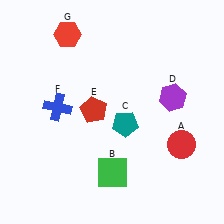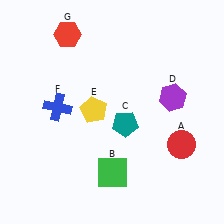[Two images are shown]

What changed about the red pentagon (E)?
In Image 1, E is red. In Image 2, it changed to yellow.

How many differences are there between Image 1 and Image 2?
There is 1 difference between the two images.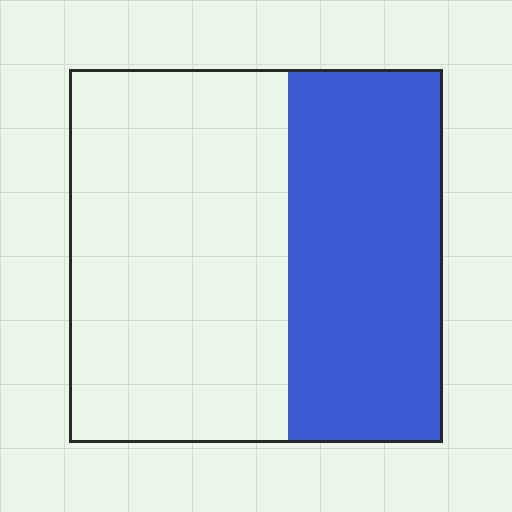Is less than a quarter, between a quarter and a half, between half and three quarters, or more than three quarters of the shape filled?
Between a quarter and a half.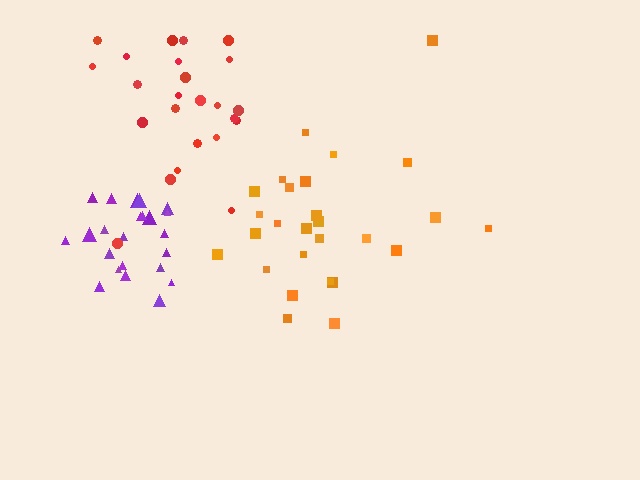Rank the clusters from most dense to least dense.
purple, red, orange.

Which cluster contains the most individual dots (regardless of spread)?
Orange (27).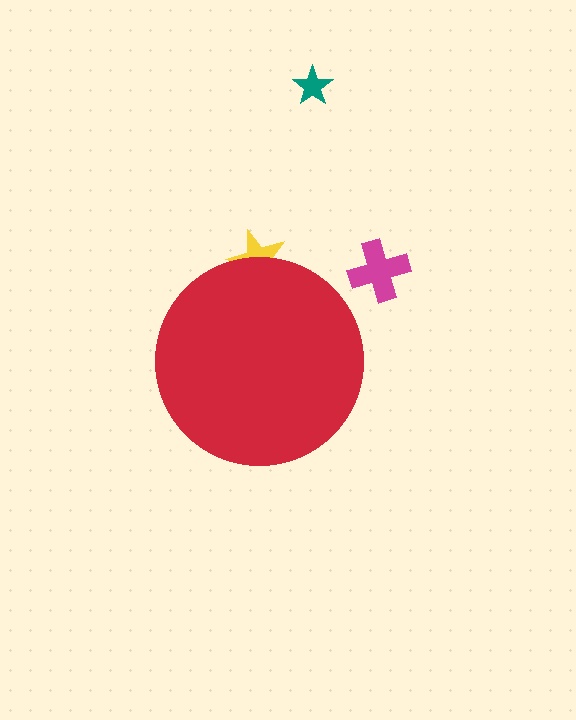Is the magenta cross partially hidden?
No, the magenta cross is fully visible.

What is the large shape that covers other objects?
A red circle.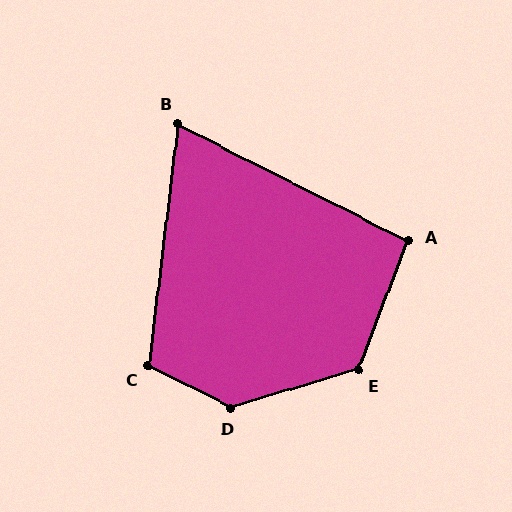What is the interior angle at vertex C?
Approximately 110 degrees (obtuse).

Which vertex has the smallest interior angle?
B, at approximately 70 degrees.